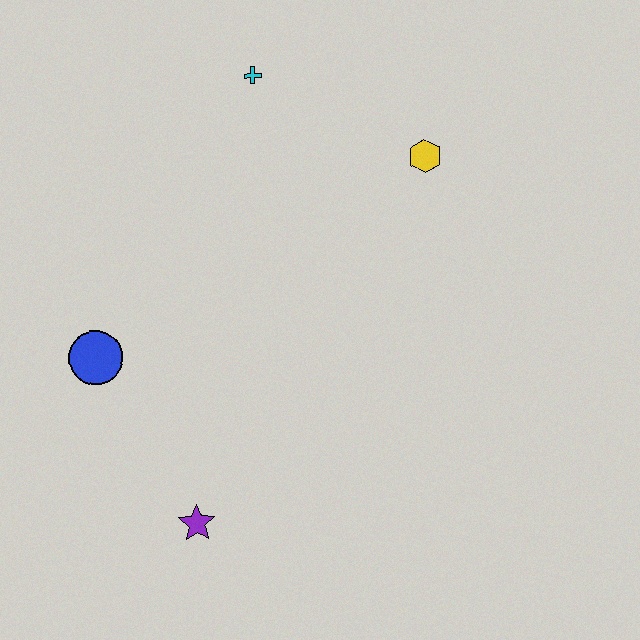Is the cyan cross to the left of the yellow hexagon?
Yes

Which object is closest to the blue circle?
The purple star is closest to the blue circle.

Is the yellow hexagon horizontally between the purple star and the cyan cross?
No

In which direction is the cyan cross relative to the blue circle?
The cyan cross is above the blue circle.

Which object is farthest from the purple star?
The cyan cross is farthest from the purple star.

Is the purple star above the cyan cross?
No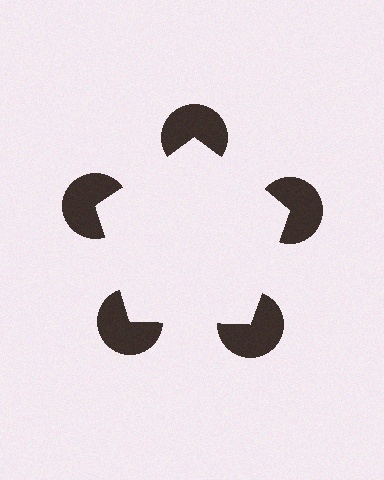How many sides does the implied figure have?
5 sides.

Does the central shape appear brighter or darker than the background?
It typically appears slightly brighter than the background, even though no actual brightness change is drawn.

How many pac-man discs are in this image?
There are 5 — one at each vertex of the illusory pentagon.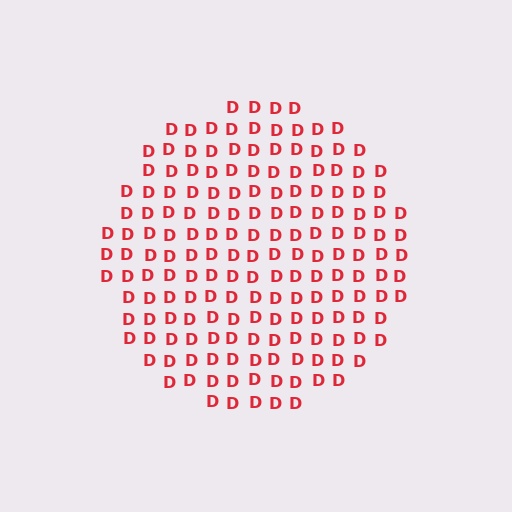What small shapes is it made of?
It is made of small letter D's.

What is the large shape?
The large shape is a circle.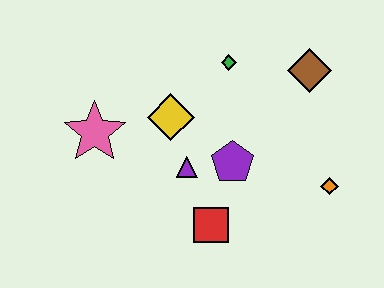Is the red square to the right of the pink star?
Yes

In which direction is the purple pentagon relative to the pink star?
The purple pentagon is to the right of the pink star.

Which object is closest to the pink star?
The yellow diamond is closest to the pink star.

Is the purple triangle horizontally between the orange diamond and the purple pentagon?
No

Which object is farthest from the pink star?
The orange diamond is farthest from the pink star.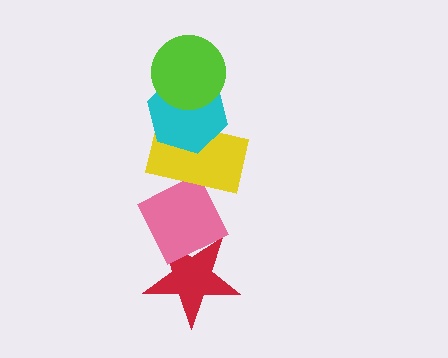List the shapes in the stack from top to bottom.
From top to bottom: the lime circle, the cyan hexagon, the yellow rectangle, the pink diamond, the red star.